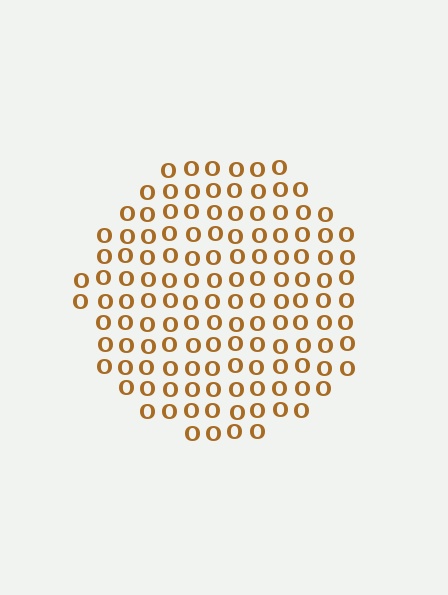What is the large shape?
The large shape is a circle.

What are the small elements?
The small elements are letter O's.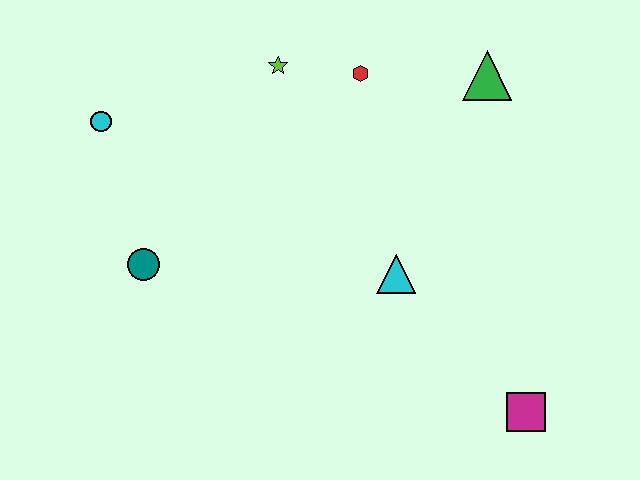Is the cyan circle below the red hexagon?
Yes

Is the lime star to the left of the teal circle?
No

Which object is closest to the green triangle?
The red hexagon is closest to the green triangle.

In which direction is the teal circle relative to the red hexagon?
The teal circle is to the left of the red hexagon.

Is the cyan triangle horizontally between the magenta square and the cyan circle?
Yes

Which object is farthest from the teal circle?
The magenta square is farthest from the teal circle.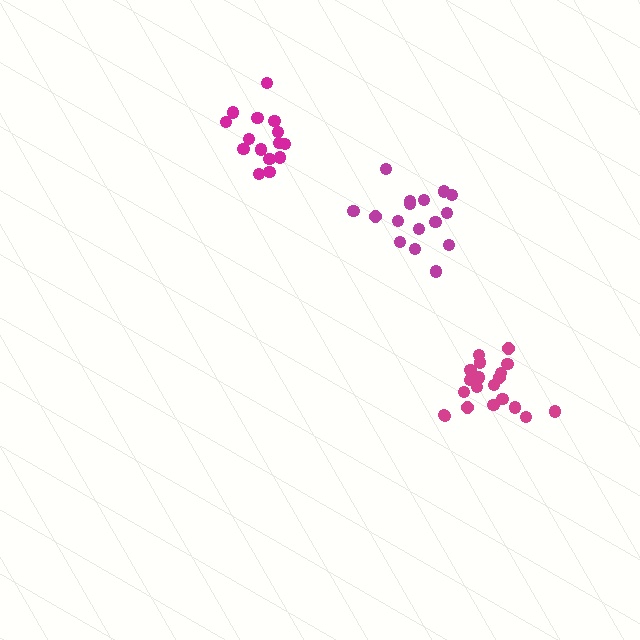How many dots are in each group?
Group 1: 15 dots, Group 2: 16 dots, Group 3: 20 dots (51 total).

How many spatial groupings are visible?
There are 3 spatial groupings.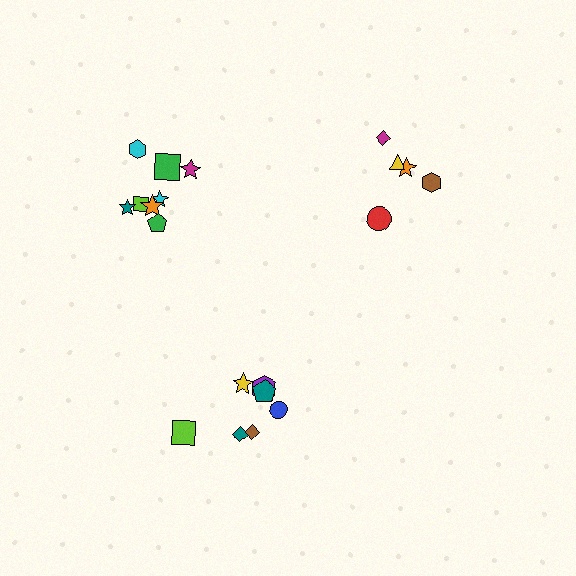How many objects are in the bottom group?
There are 7 objects.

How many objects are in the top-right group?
There are 5 objects.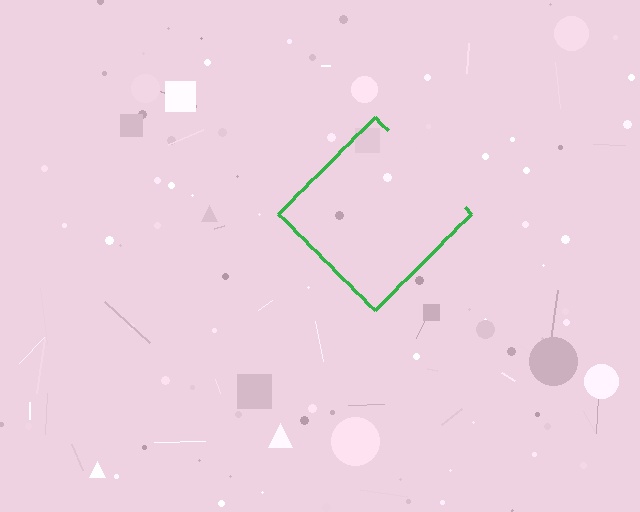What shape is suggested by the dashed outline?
The dashed outline suggests a diamond.